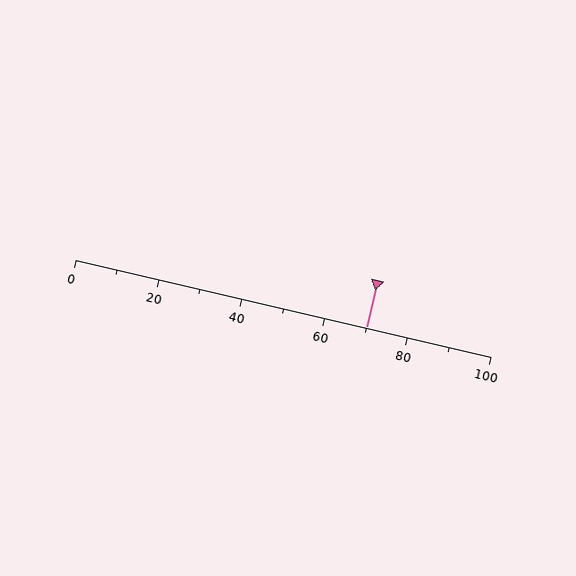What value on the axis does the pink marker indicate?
The marker indicates approximately 70.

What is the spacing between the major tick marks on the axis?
The major ticks are spaced 20 apart.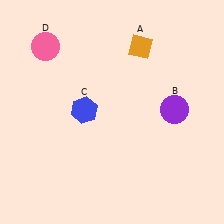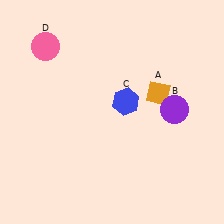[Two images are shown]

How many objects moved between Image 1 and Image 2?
2 objects moved between the two images.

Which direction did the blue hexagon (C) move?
The blue hexagon (C) moved right.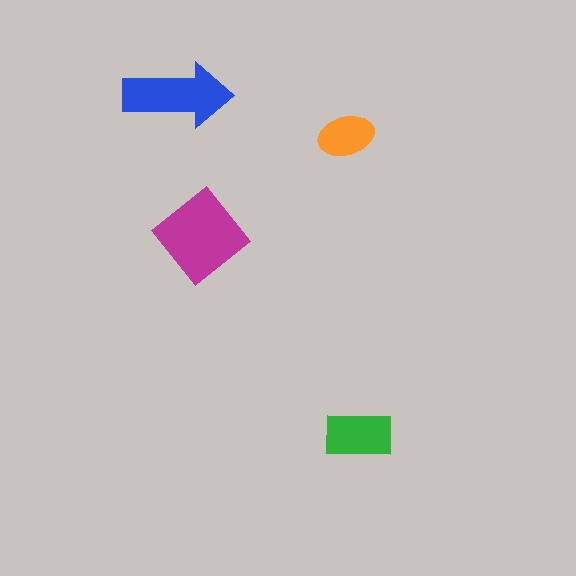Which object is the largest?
The magenta diamond.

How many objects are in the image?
There are 4 objects in the image.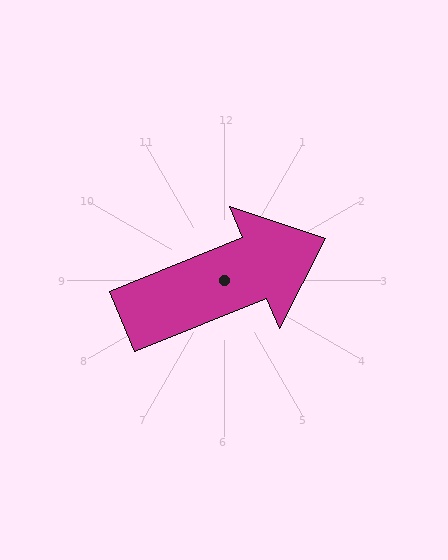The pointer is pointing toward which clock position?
Roughly 2 o'clock.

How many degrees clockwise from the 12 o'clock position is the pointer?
Approximately 68 degrees.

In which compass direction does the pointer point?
East.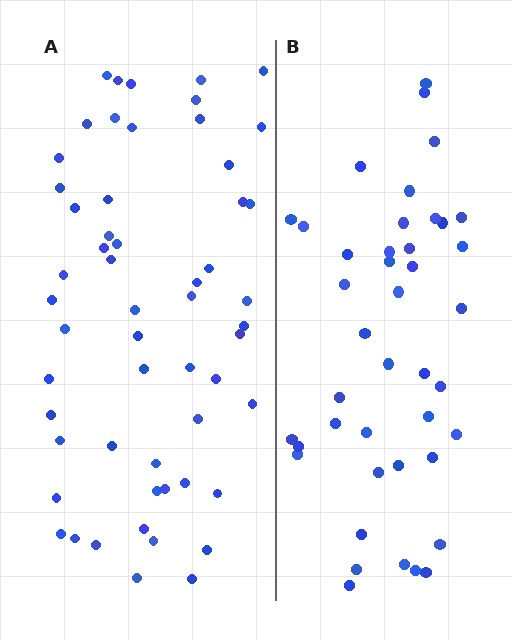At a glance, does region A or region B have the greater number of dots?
Region A (the left region) has more dots.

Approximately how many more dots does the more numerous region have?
Region A has approximately 15 more dots than region B.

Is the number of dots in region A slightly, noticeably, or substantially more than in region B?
Region A has noticeably more, but not dramatically so. The ratio is roughly 1.3 to 1.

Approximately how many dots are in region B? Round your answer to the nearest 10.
About 40 dots. (The exact count is 42, which rounds to 40.)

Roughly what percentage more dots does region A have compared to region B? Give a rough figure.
About 35% more.